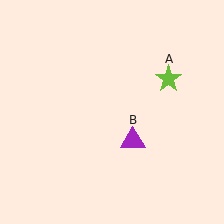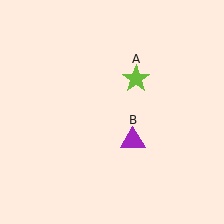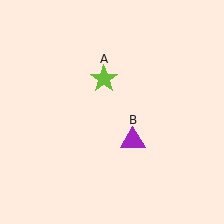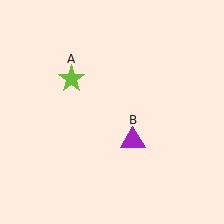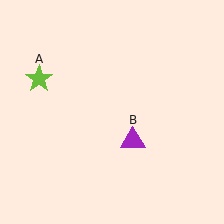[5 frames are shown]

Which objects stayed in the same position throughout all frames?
Purple triangle (object B) remained stationary.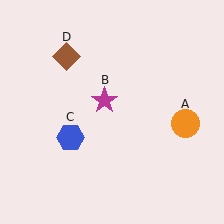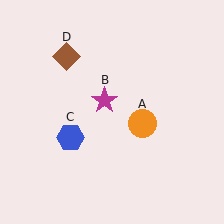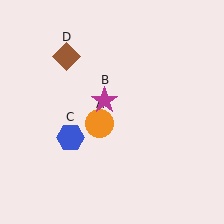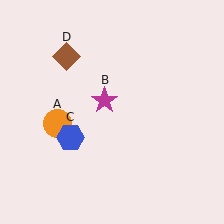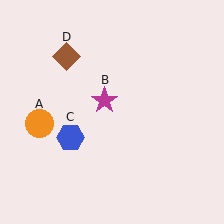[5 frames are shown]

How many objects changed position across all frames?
1 object changed position: orange circle (object A).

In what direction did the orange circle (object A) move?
The orange circle (object A) moved left.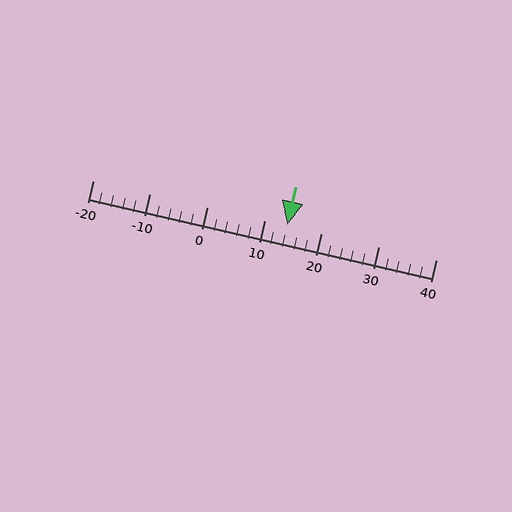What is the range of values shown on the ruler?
The ruler shows values from -20 to 40.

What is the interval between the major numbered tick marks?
The major tick marks are spaced 10 units apart.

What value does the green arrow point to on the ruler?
The green arrow points to approximately 14.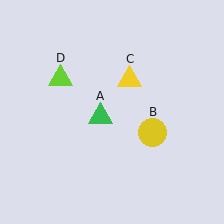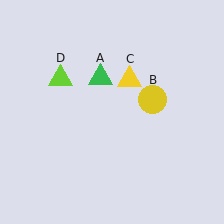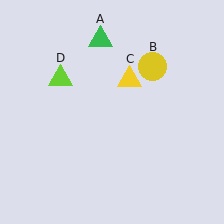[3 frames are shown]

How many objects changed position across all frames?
2 objects changed position: green triangle (object A), yellow circle (object B).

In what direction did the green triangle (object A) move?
The green triangle (object A) moved up.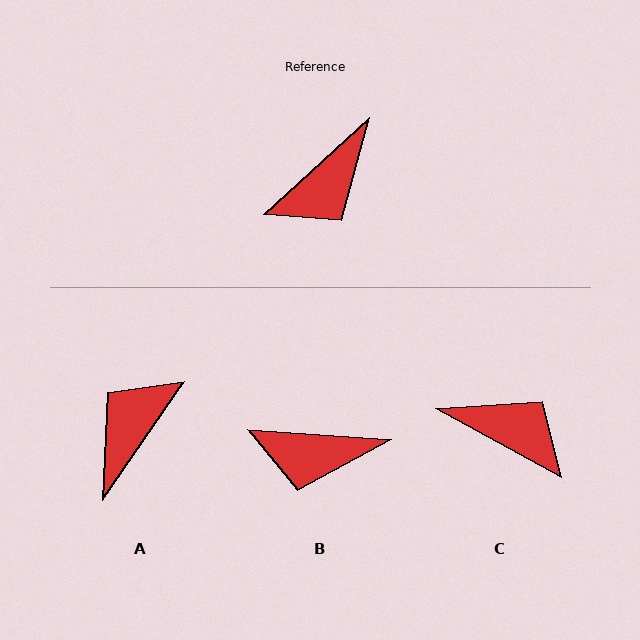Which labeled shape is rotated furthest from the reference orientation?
A, about 167 degrees away.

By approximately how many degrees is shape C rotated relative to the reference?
Approximately 109 degrees counter-clockwise.